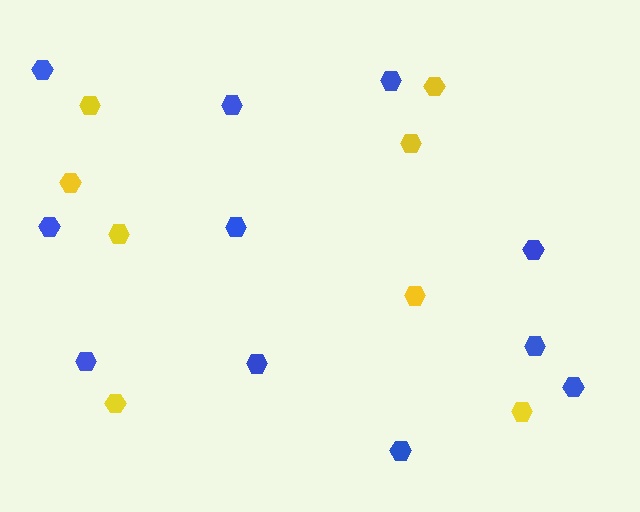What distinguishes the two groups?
There are 2 groups: one group of yellow hexagons (8) and one group of blue hexagons (11).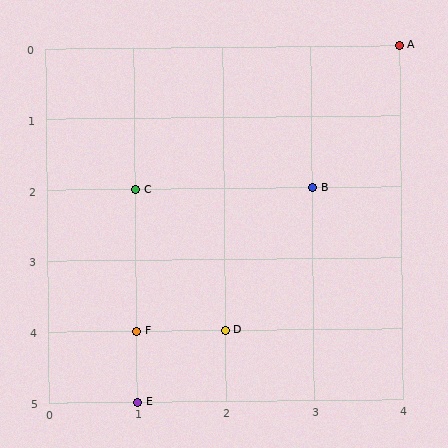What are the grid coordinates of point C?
Point C is at grid coordinates (1, 2).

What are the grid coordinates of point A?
Point A is at grid coordinates (4, 0).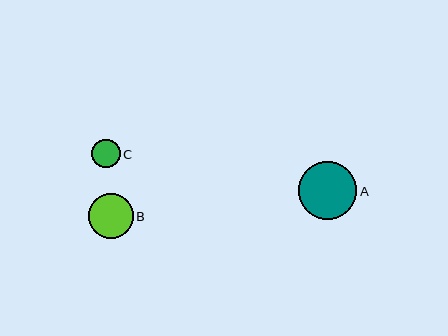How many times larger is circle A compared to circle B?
Circle A is approximately 1.3 times the size of circle B.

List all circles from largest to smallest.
From largest to smallest: A, B, C.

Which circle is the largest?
Circle A is the largest with a size of approximately 58 pixels.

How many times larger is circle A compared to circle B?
Circle A is approximately 1.3 times the size of circle B.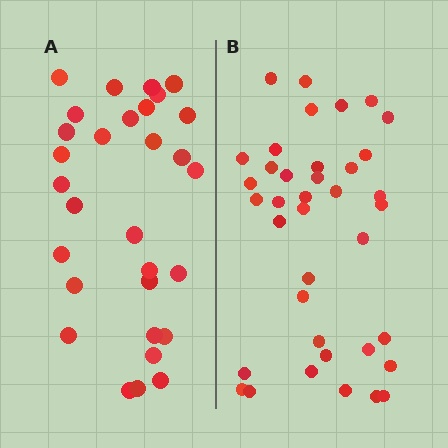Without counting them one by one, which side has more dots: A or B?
Region B (the right region) has more dots.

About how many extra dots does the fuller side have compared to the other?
Region B has roughly 8 or so more dots than region A.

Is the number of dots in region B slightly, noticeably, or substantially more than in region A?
Region B has noticeably more, but not dramatically so. The ratio is roughly 1.3 to 1.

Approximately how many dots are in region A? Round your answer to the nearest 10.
About 30 dots.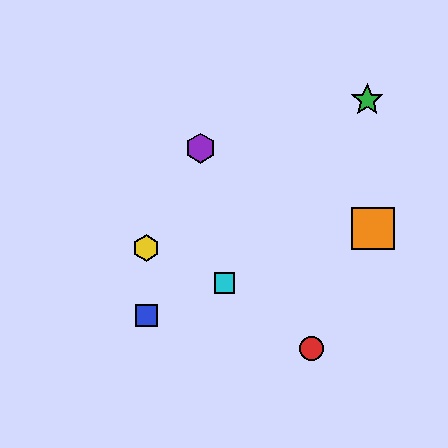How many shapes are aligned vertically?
2 shapes (the blue square, the yellow hexagon) are aligned vertically.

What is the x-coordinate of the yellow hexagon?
The yellow hexagon is at x≈146.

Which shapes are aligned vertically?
The blue square, the yellow hexagon are aligned vertically.